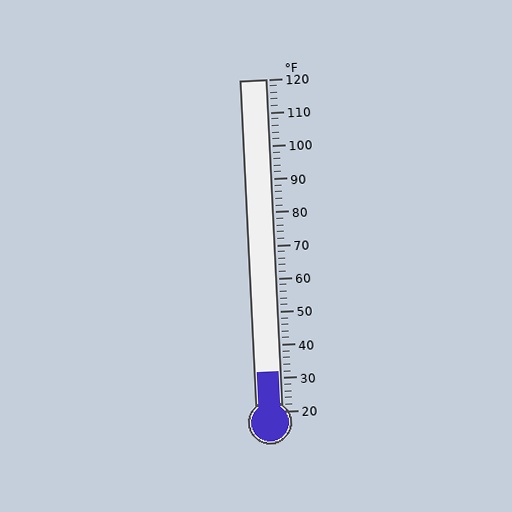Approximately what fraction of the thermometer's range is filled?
The thermometer is filled to approximately 10% of its range.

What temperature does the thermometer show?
The thermometer shows approximately 32°F.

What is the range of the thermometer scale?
The thermometer scale ranges from 20°F to 120°F.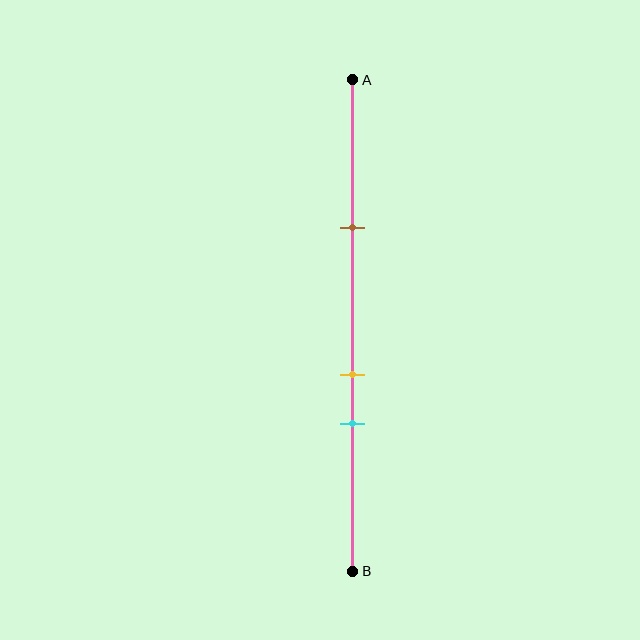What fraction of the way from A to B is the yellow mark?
The yellow mark is approximately 60% (0.6) of the way from A to B.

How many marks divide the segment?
There are 3 marks dividing the segment.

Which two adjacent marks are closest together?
The yellow and cyan marks are the closest adjacent pair.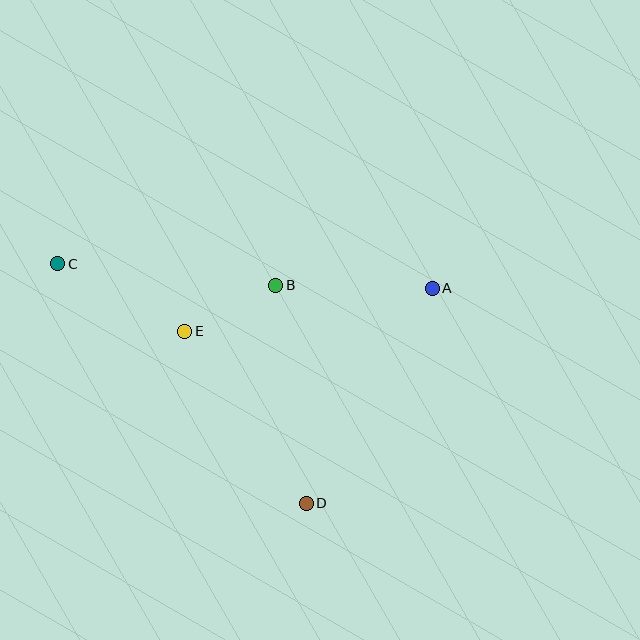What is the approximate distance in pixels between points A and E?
The distance between A and E is approximately 251 pixels.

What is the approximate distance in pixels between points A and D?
The distance between A and D is approximately 249 pixels.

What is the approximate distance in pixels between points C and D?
The distance between C and D is approximately 345 pixels.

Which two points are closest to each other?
Points B and E are closest to each other.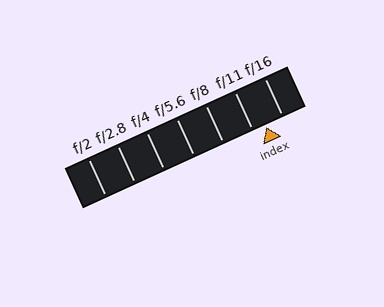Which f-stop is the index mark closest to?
The index mark is closest to f/11.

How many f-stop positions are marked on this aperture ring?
There are 7 f-stop positions marked.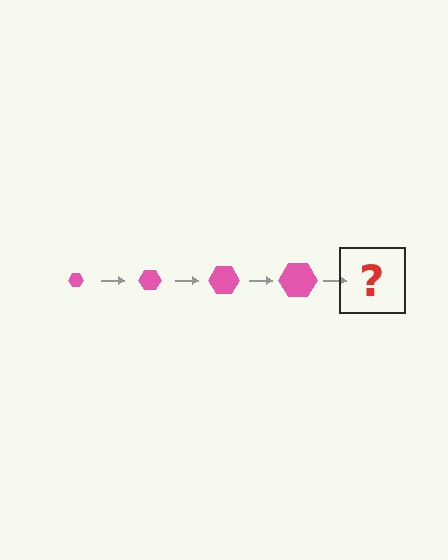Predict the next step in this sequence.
The next step is a pink hexagon, larger than the previous one.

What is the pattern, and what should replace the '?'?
The pattern is that the hexagon gets progressively larger each step. The '?' should be a pink hexagon, larger than the previous one.